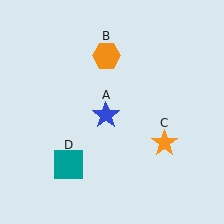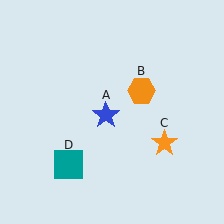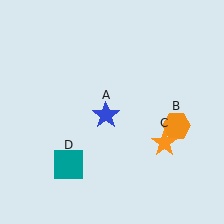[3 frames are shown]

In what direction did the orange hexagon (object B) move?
The orange hexagon (object B) moved down and to the right.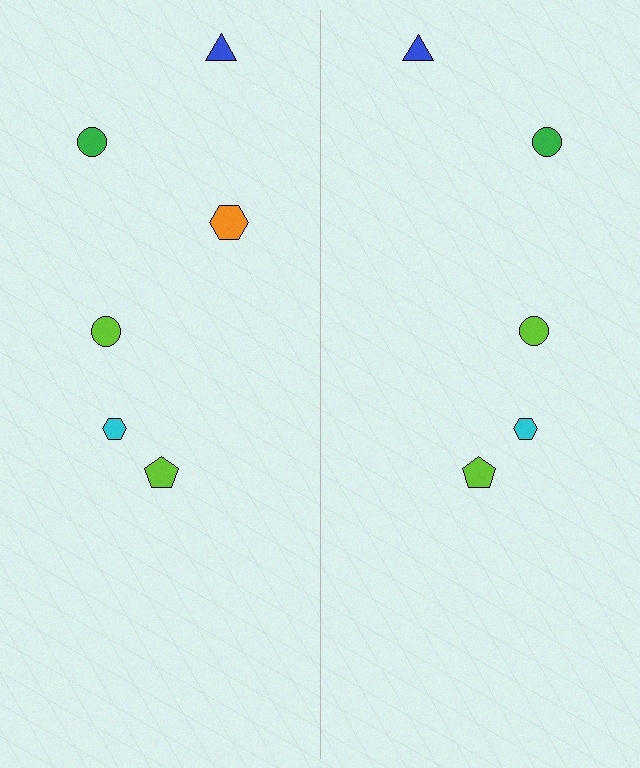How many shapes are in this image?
There are 11 shapes in this image.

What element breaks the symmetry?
A orange hexagon is missing from the right side.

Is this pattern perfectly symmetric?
No, the pattern is not perfectly symmetric. A orange hexagon is missing from the right side.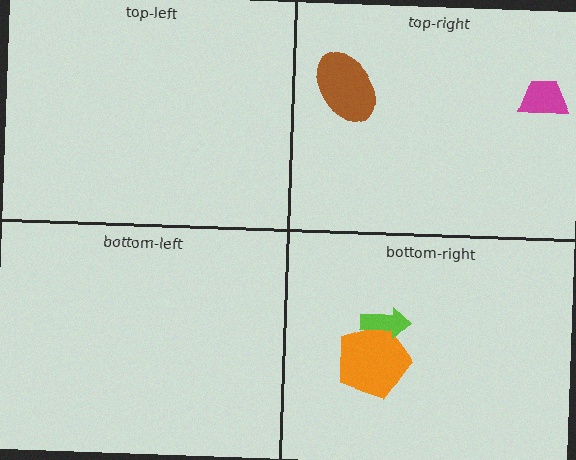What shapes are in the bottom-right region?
The orange pentagon, the lime arrow.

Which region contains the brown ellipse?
The top-right region.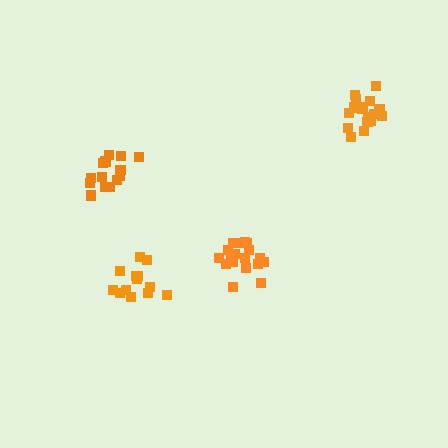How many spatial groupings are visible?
There are 4 spatial groupings.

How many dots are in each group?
Group 1: 15 dots, Group 2: 17 dots, Group 3: 18 dots, Group 4: 13 dots (63 total).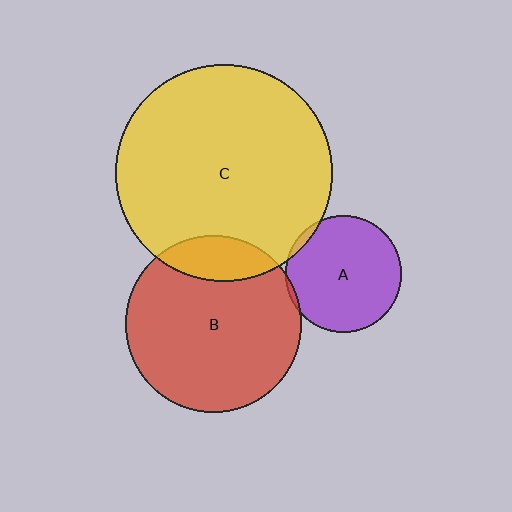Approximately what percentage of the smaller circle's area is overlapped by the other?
Approximately 15%.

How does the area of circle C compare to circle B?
Approximately 1.5 times.